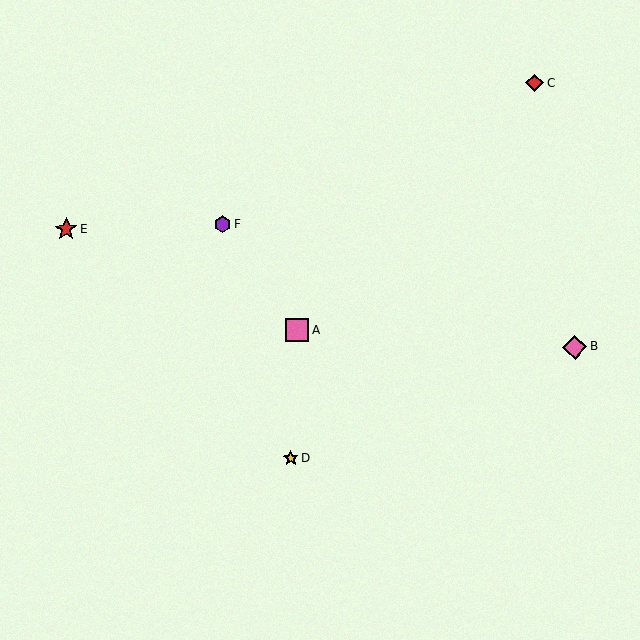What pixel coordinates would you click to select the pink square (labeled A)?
Click at (297, 330) to select the pink square A.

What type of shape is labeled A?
Shape A is a pink square.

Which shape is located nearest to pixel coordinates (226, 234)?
The purple hexagon (labeled F) at (222, 225) is nearest to that location.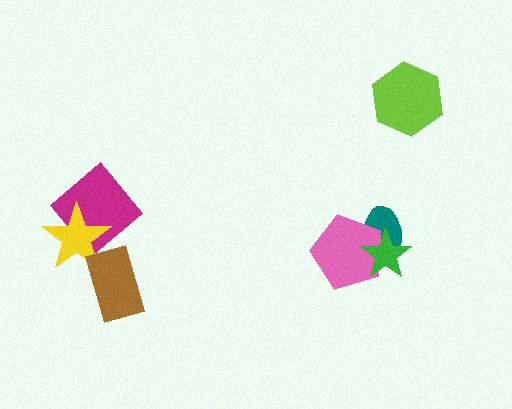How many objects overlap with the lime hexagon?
0 objects overlap with the lime hexagon.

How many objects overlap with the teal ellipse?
2 objects overlap with the teal ellipse.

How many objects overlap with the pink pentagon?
2 objects overlap with the pink pentagon.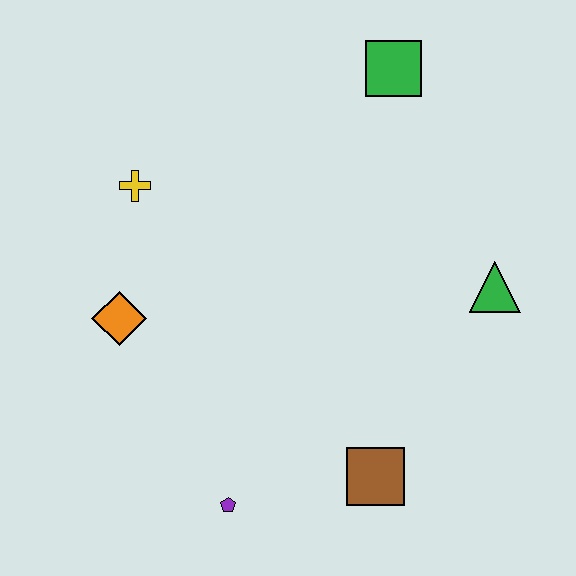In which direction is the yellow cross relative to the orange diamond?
The yellow cross is above the orange diamond.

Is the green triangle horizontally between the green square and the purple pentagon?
No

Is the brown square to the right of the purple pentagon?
Yes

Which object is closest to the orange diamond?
The yellow cross is closest to the orange diamond.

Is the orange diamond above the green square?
No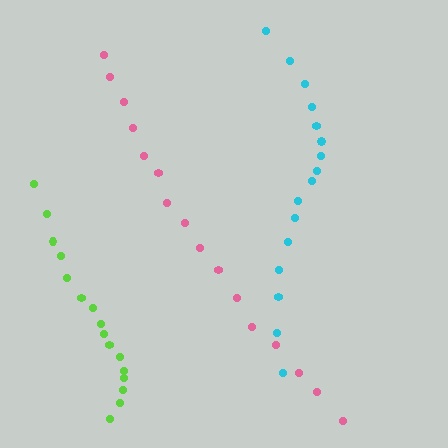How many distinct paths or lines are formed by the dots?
There are 3 distinct paths.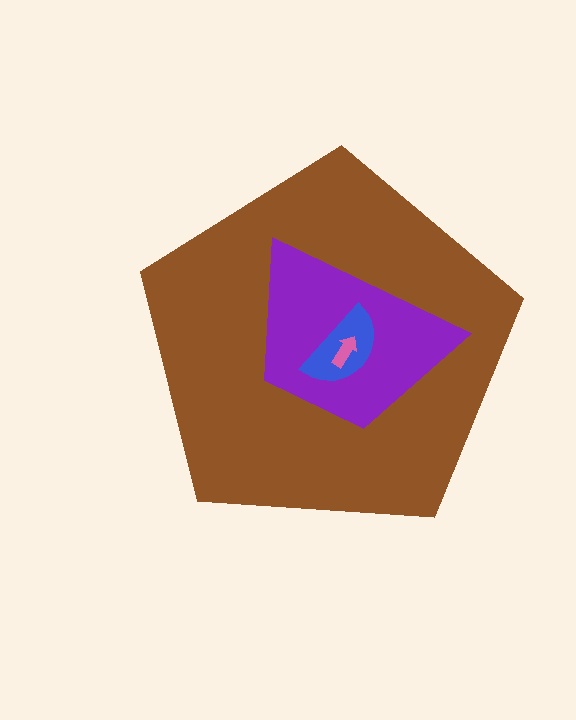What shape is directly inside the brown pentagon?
The purple trapezoid.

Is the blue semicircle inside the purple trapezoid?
Yes.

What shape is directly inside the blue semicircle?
The pink arrow.